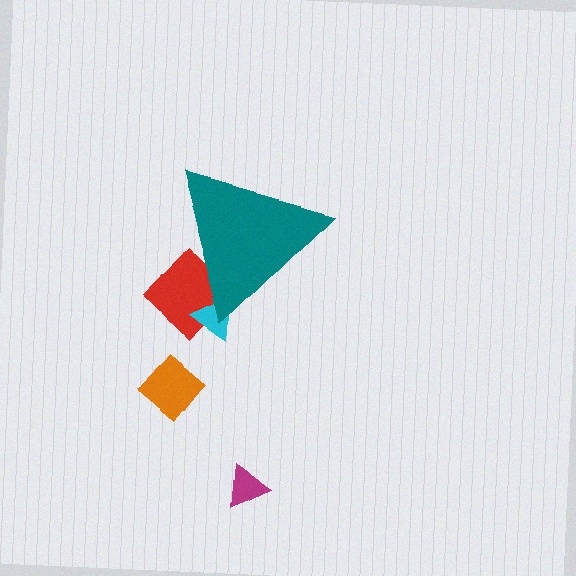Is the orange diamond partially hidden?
No, the orange diamond is fully visible.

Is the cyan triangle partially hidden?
Yes, the cyan triangle is partially hidden behind the teal triangle.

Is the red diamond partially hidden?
Yes, the red diamond is partially hidden behind the teal triangle.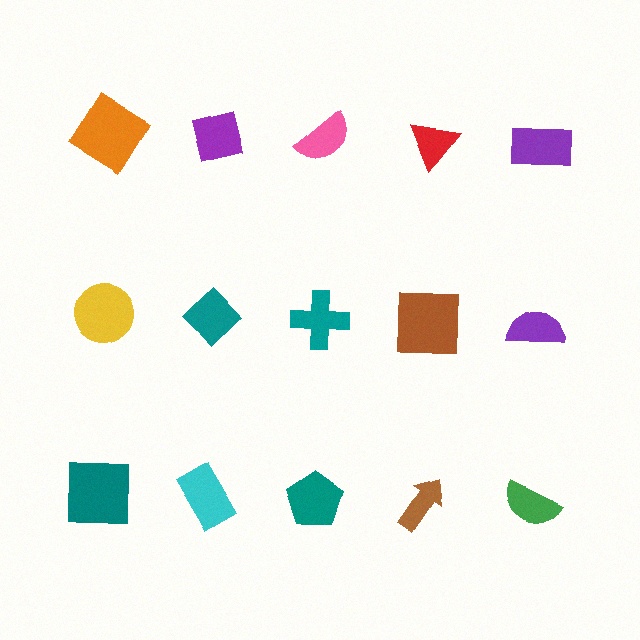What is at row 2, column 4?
A brown square.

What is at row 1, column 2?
A purple square.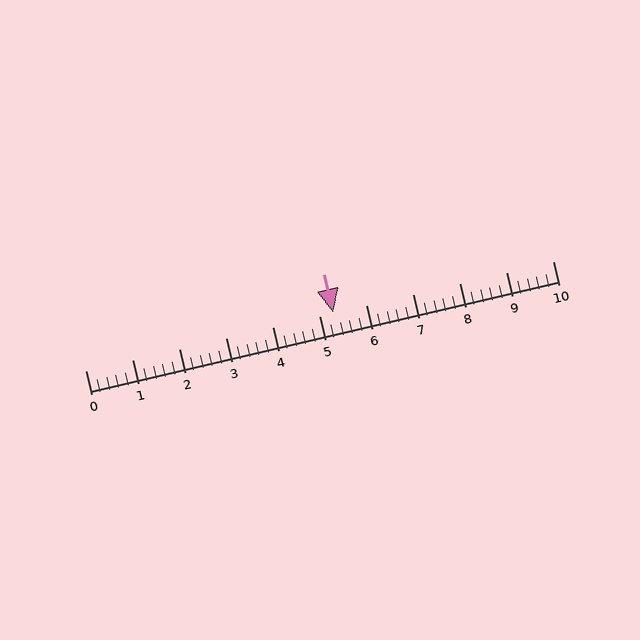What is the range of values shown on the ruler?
The ruler shows values from 0 to 10.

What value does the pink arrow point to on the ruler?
The pink arrow points to approximately 5.3.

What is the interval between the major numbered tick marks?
The major tick marks are spaced 1 units apart.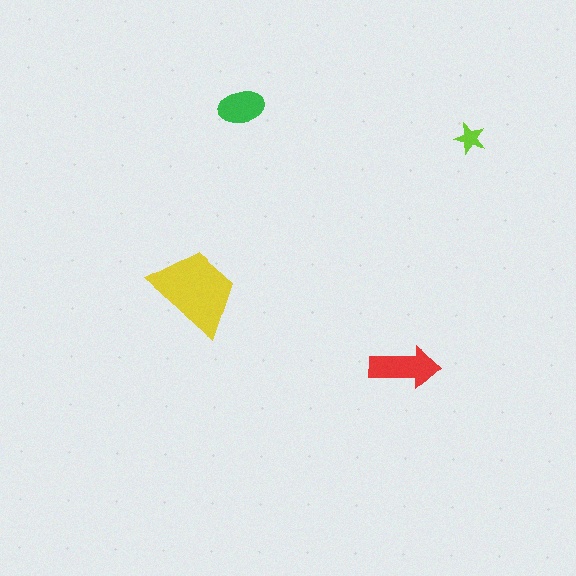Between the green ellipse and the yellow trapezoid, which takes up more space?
The yellow trapezoid.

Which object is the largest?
The yellow trapezoid.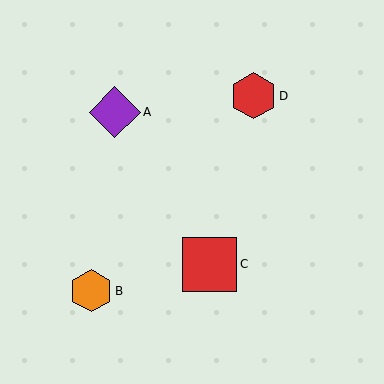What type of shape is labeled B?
Shape B is an orange hexagon.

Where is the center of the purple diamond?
The center of the purple diamond is at (115, 112).